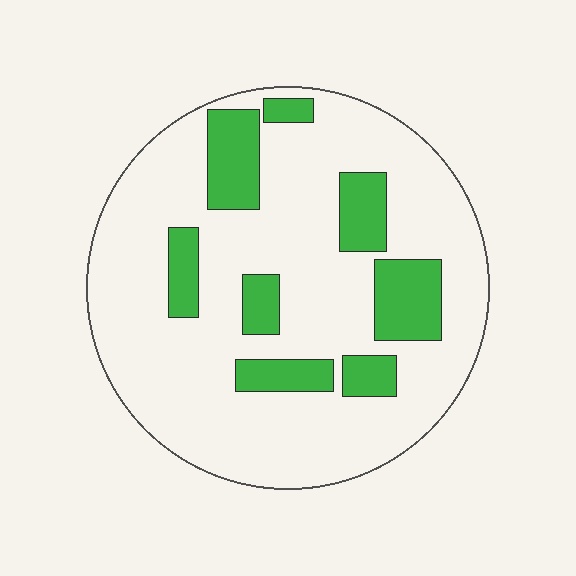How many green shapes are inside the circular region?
8.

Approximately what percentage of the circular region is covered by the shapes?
Approximately 20%.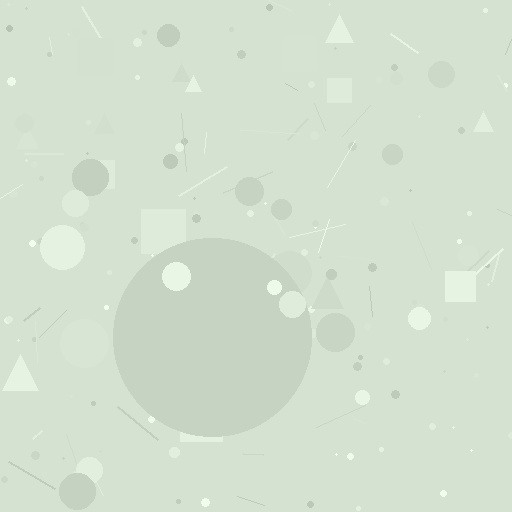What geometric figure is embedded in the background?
A circle is embedded in the background.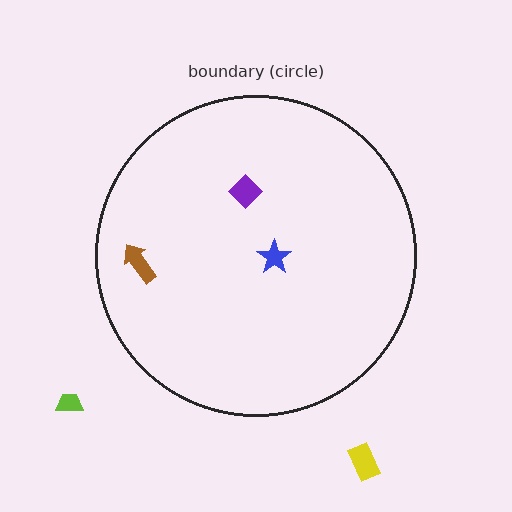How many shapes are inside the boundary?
3 inside, 2 outside.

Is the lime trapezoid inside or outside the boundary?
Outside.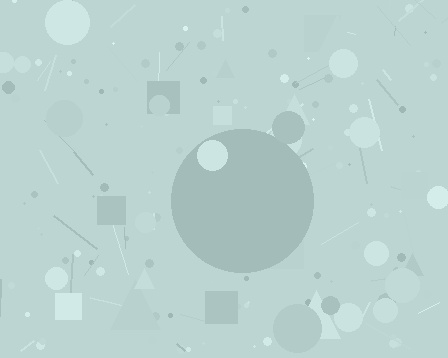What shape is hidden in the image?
A circle is hidden in the image.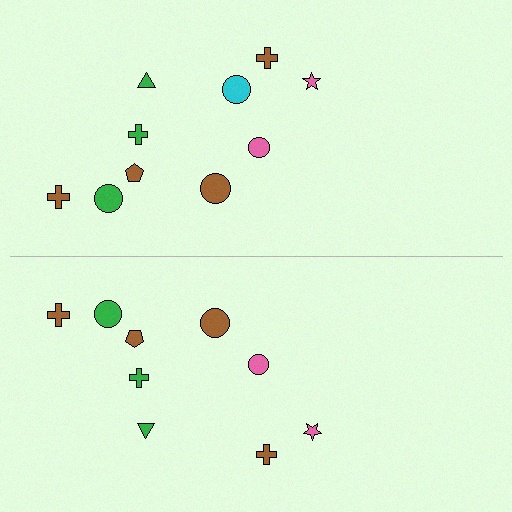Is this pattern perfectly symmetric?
No, the pattern is not perfectly symmetric. A cyan circle is missing from the bottom side.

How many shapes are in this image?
There are 19 shapes in this image.